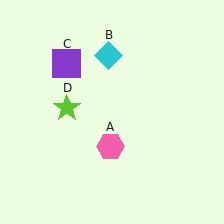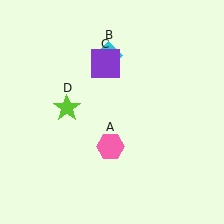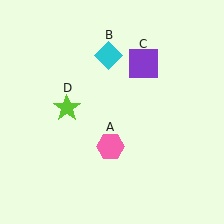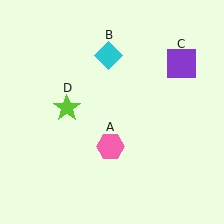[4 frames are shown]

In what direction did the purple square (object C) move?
The purple square (object C) moved right.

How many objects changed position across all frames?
1 object changed position: purple square (object C).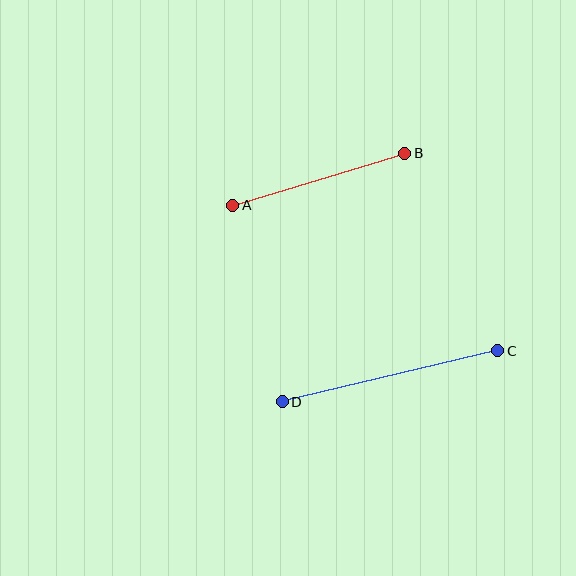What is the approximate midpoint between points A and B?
The midpoint is at approximately (319, 179) pixels.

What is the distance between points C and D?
The distance is approximately 221 pixels.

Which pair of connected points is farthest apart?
Points C and D are farthest apart.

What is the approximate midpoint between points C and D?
The midpoint is at approximately (390, 376) pixels.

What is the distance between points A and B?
The distance is approximately 180 pixels.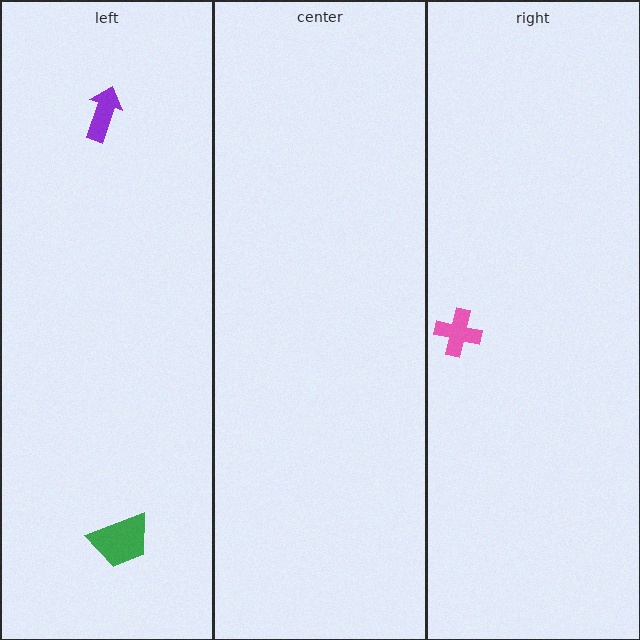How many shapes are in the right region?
1.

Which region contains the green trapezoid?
The left region.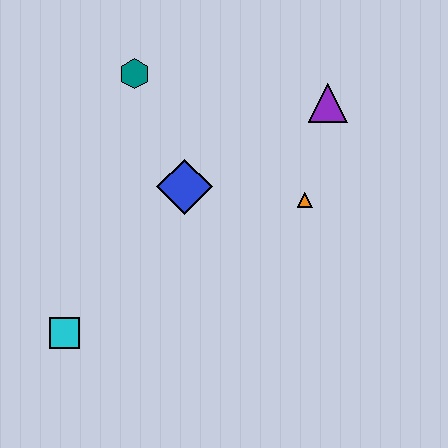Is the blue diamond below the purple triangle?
Yes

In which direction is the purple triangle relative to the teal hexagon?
The purple triangle is to the right of the teal hexagon.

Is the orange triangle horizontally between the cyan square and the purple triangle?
Yes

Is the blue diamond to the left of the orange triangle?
Yes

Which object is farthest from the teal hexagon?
The cyan square is farthest from the teal hexagon.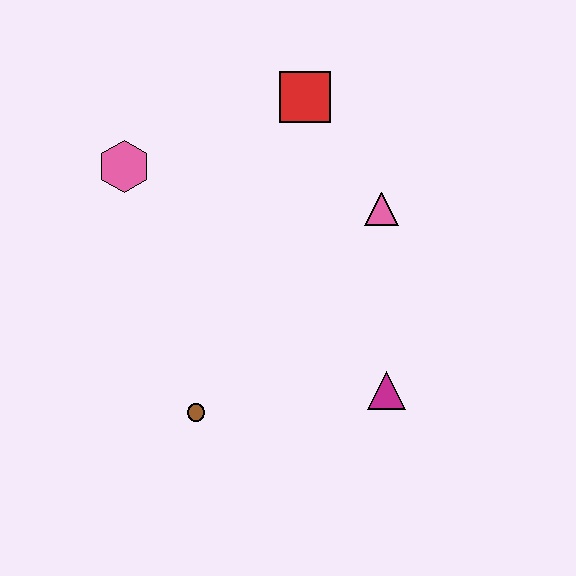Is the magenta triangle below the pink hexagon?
Yes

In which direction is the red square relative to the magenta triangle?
The red square is above the magenta triangle.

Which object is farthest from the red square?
The brown circle is farthest from the red square.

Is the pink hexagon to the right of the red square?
No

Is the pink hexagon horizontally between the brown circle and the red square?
No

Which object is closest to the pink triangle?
The red square is closest to the pink triangle.